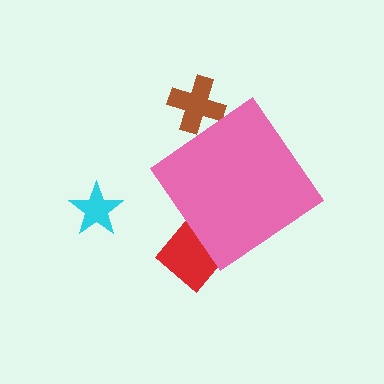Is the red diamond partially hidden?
Yes, the red diamond is partially hidden behind the pink diamond.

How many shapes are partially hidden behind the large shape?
2 shapes are partially hidden.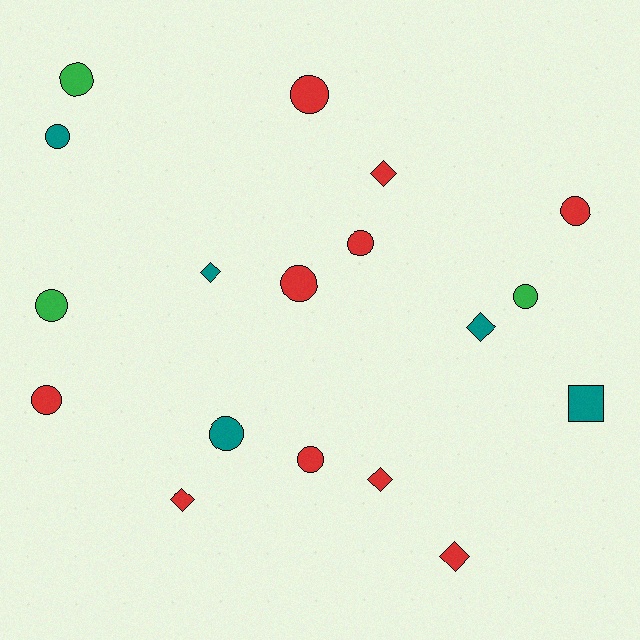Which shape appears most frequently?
Circle, with 11 objects.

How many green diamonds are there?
There are no green diamonds.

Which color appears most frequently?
Red, with 10 objects.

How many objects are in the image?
There are 18 objects.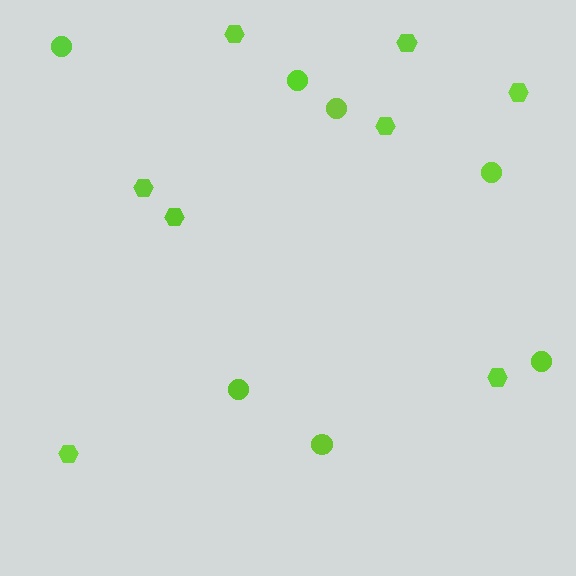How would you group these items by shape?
There are 2 groups: one group of circles (7) and one group of hexagons (8).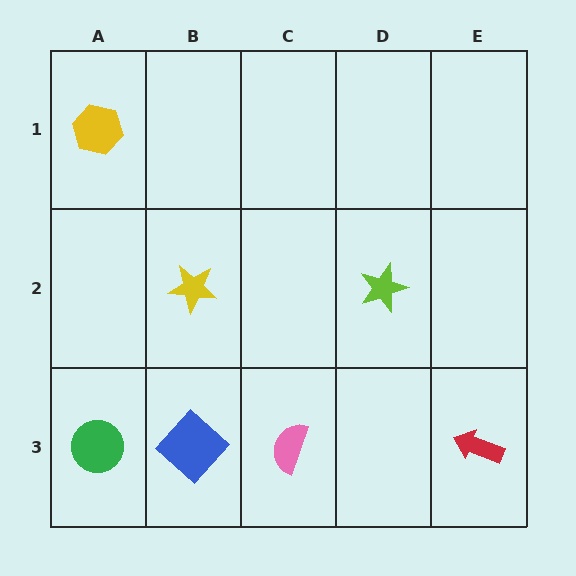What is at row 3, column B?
A blue diamond.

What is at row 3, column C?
A pink semicircle.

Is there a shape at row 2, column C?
No, that cell is empty.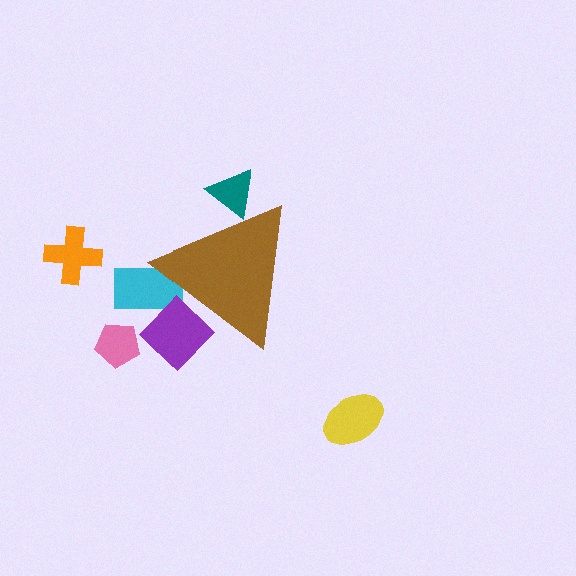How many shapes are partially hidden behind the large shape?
3 shapes are partially hidden.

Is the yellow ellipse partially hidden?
No, the yellow ellipse is fully visible.